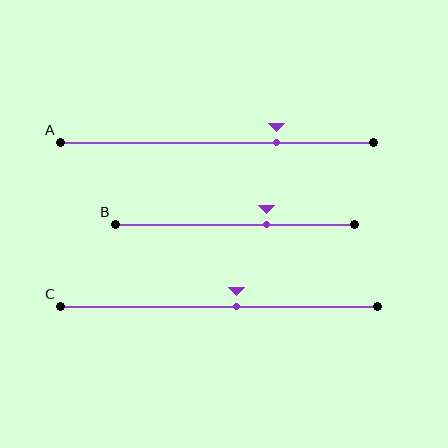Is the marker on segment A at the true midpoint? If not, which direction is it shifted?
No, the marker on segment A is shifted to the right by about 19% of the segment length.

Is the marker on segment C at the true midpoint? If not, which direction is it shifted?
No, the marker on segment C is shifted to the right by about 6% of the segment length.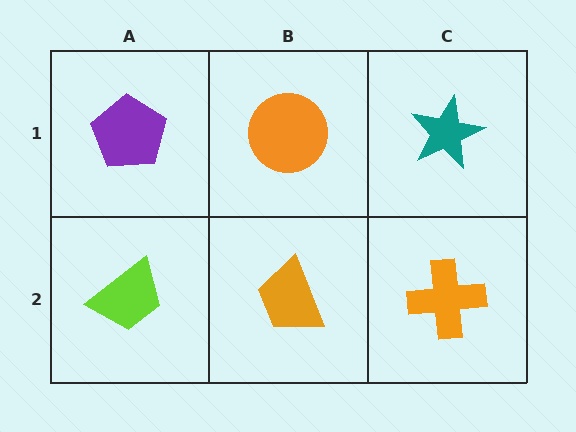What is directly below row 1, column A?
A lime trapezoid.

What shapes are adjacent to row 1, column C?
An orange cross (row 2, column C), an orange circle (row 1, column B).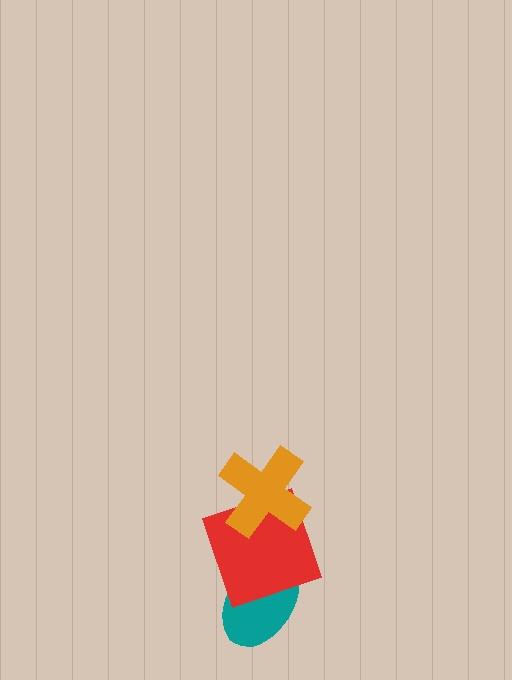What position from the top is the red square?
The red square is 2nd from the top.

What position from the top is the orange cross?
The orange cross is 1st from the top.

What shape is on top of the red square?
The orange cross is on top of the red square.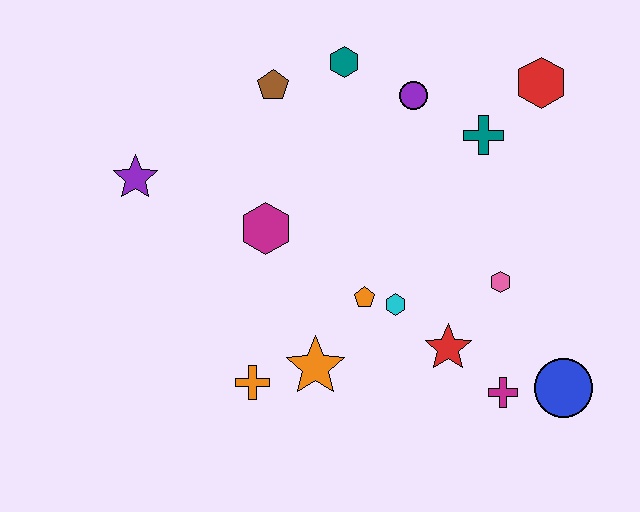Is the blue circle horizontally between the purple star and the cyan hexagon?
No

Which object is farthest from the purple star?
The blue circle is farthest from the purple star.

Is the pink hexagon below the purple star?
Yes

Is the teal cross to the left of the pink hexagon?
Yes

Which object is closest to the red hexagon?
The teal cross is closest to the red hexagon.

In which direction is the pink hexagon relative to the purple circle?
The pink hexagon is below the purple circle.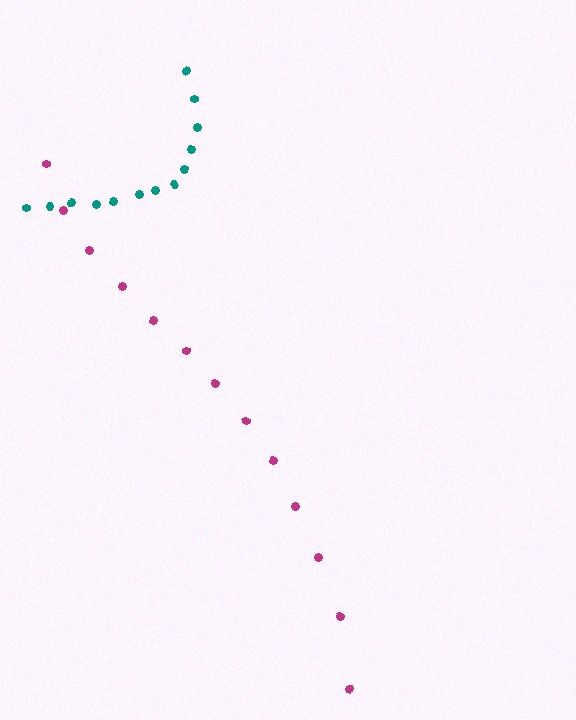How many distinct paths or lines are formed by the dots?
There are 2 distinct paths.